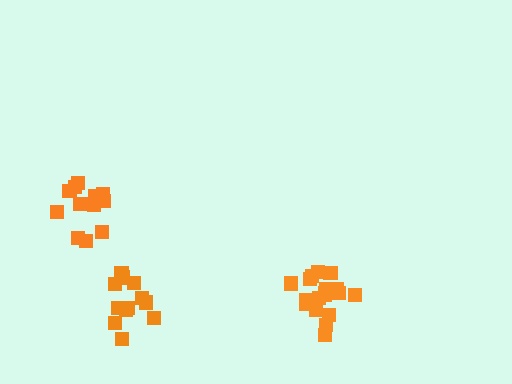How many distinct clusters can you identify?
There are 3 distinct clusters.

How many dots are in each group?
Group 1: 12 dots, Group 2: 18 dots, Group 3: 12 dots (42 total).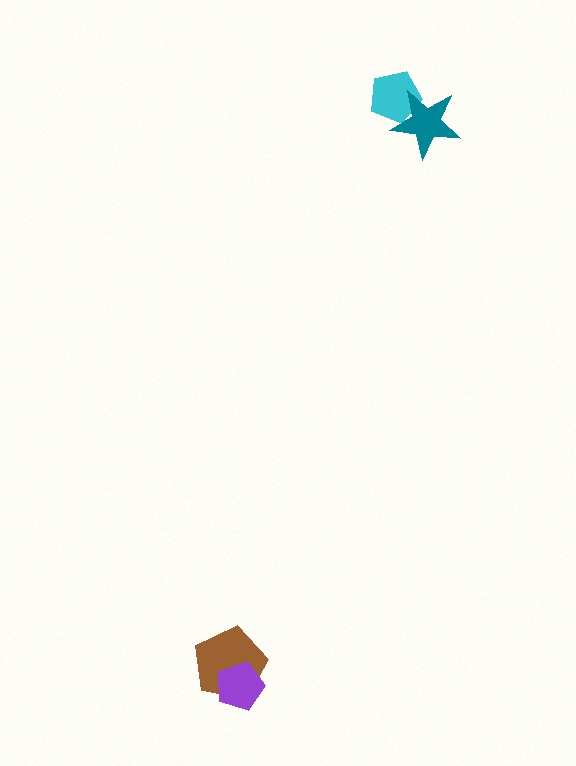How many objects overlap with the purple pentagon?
1 object overlaps with the purple pentagon.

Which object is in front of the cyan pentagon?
The teal star is in front of the cyan pentagon.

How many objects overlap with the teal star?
1 object overlaps with the teal star.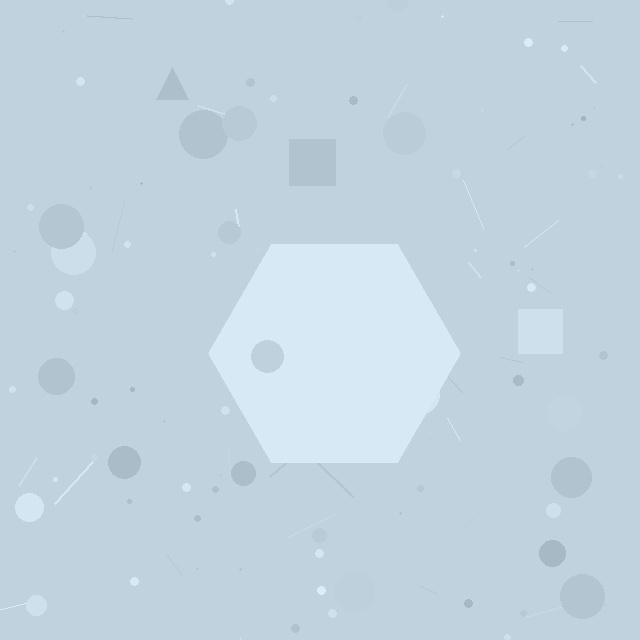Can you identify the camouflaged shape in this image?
The camouflaged shape is a hexagon.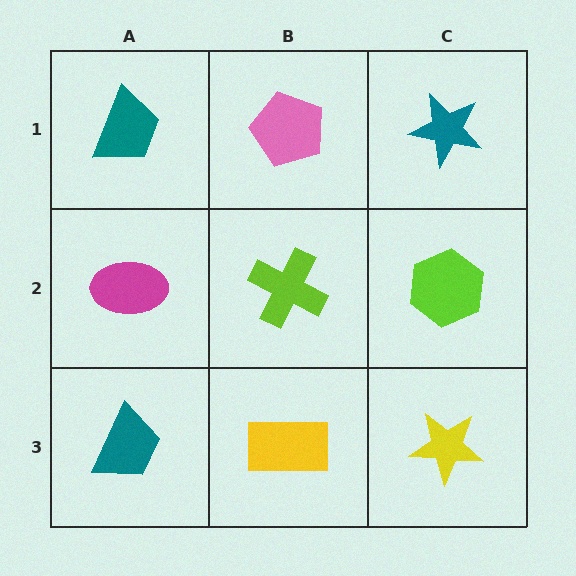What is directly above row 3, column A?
A magenta ellipse.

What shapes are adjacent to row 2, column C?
A teal star (row 1, column C), a yellow star (row 3, column C), a lime cross (row 2, column B).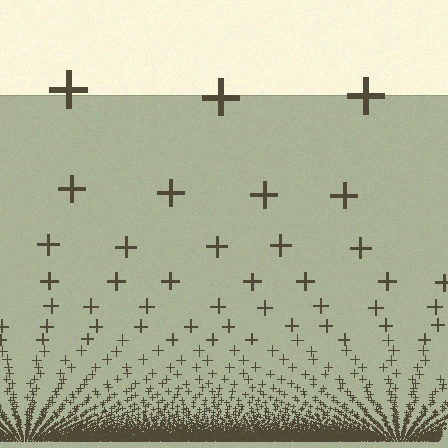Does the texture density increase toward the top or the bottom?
Density increases toward the bottom.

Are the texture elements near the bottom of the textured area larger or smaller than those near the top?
Smaller. The gradient is inverted — elements near the bottom are smaller and denser.